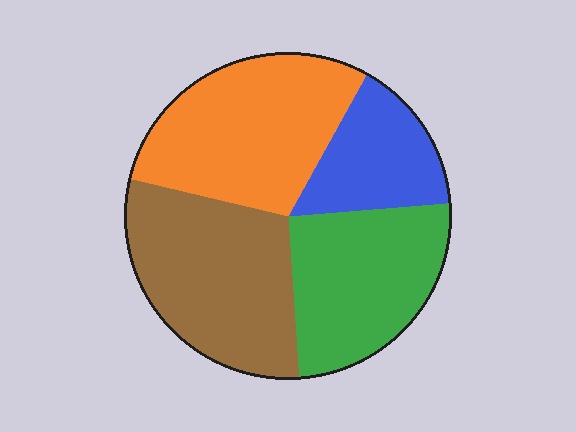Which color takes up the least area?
Blue, at roughly 15%.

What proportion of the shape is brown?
Brown takes up between a sixth and a third of the shape.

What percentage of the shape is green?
Green covers roughly 25% of the shape.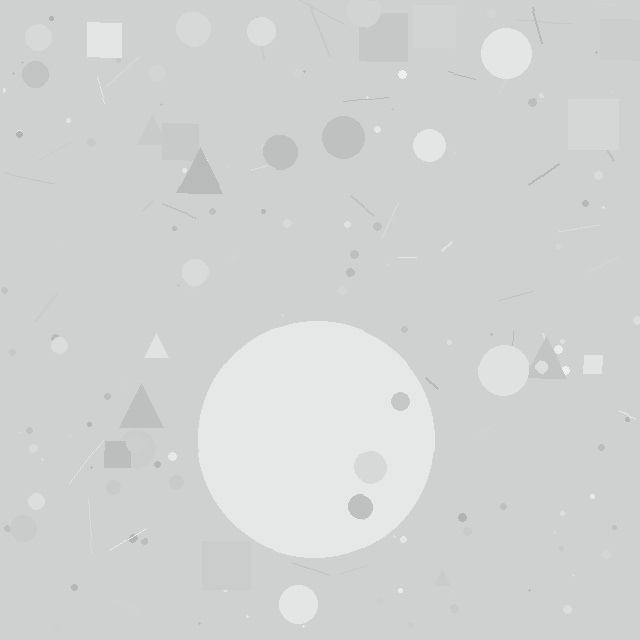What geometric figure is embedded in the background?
A circle is embedded in the background.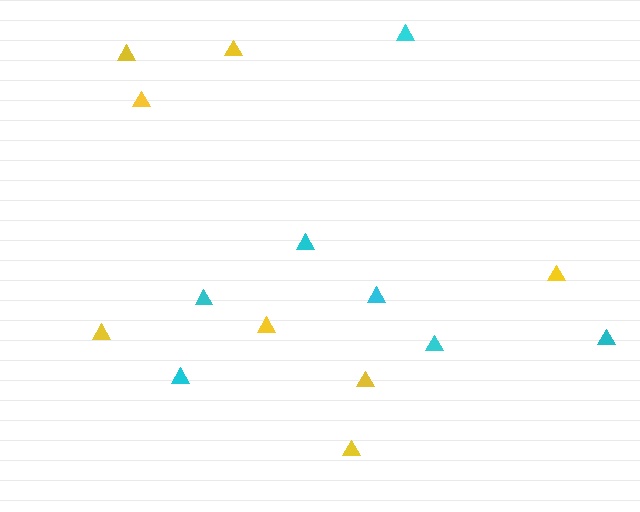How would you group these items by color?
There are 2 groups: one group of cyan triangles (7) and one group of yellow triangles (8).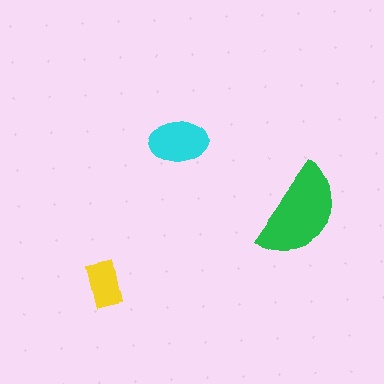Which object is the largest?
The green semicircle.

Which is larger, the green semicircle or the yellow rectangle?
The green semicircle.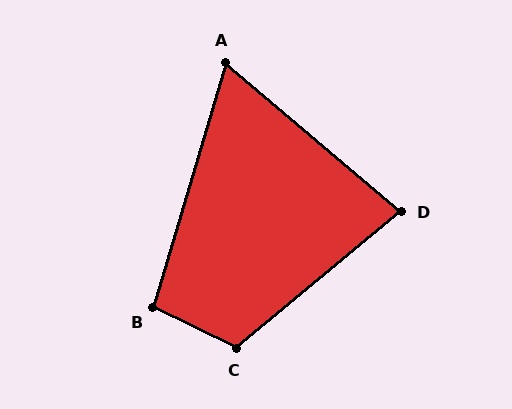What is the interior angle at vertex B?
Approximately 100 degrees (obtuse).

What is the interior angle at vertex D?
Approximately 80 degrees (acute).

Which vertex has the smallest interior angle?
A, at approximately 66 degrees.